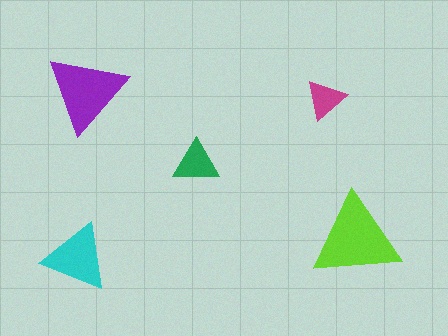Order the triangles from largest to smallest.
the lime one, the purple one, the cyan one, the green one, the magenta one.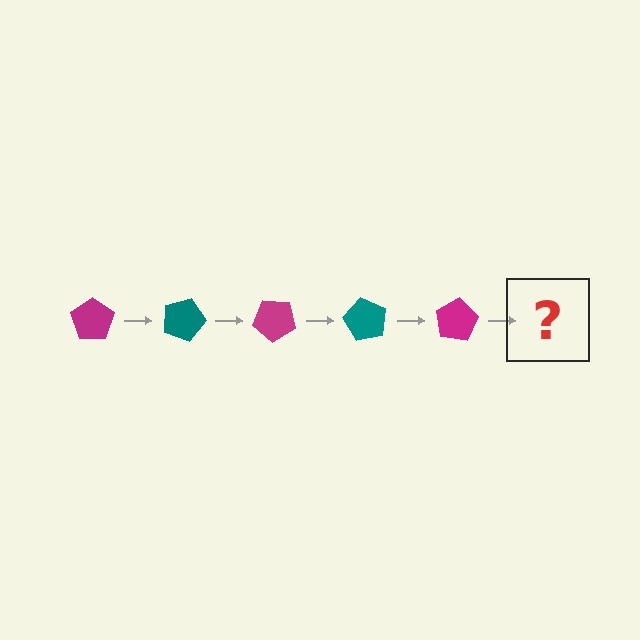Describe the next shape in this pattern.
It should be a teal pentagon, rotated 100 degrees from the start.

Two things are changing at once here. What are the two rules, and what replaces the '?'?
The two rules are that it rotates 20 degrees each step and the color cycles through magenta and teal. The '?' should be a teal pentagon, rotated 100 degrees from the start.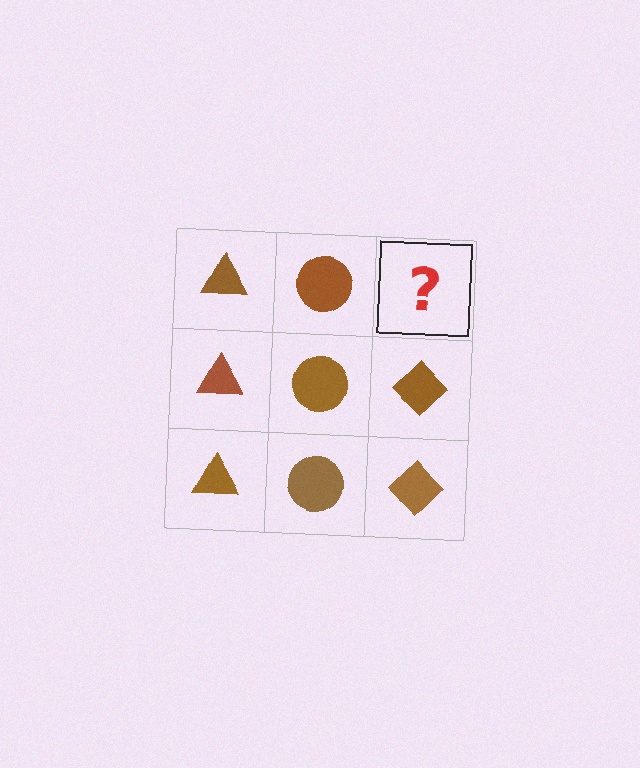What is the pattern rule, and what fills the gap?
The rule is that each column has a consistent shape. The gap should be filled with a brown diamond.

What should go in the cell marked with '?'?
The missing cell should contain a brown diamond.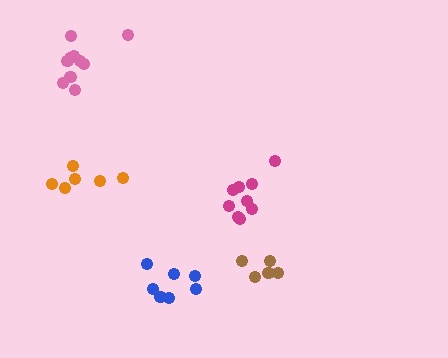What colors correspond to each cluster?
The clusters are colored: pink, brown, blue, orange, magenta.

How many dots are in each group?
Group 1: 10 dots, Group 2: 5 dots, Group 3: 7 dots, Group 4: 6 dots, Group 5: 9 dots (37 total).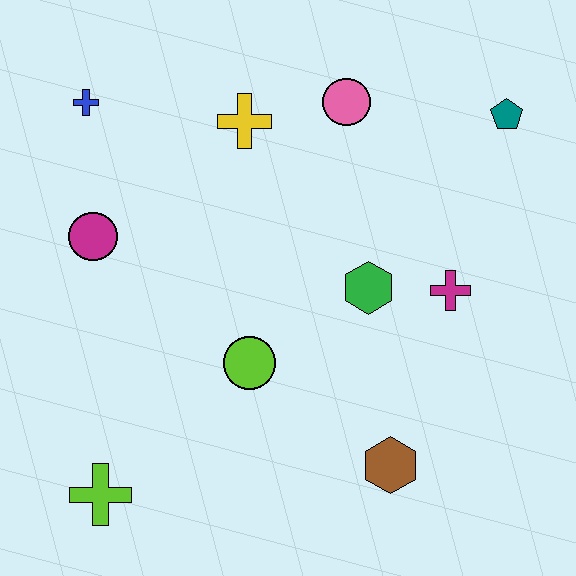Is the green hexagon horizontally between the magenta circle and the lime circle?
No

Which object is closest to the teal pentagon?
The pink circle is closest to the teal pentagon.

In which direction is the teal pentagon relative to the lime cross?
The teal pentagon is to the right of the lime cross.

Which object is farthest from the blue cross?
The brown hexagon is farthest from the blue cross.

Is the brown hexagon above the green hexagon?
No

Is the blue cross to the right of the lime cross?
No